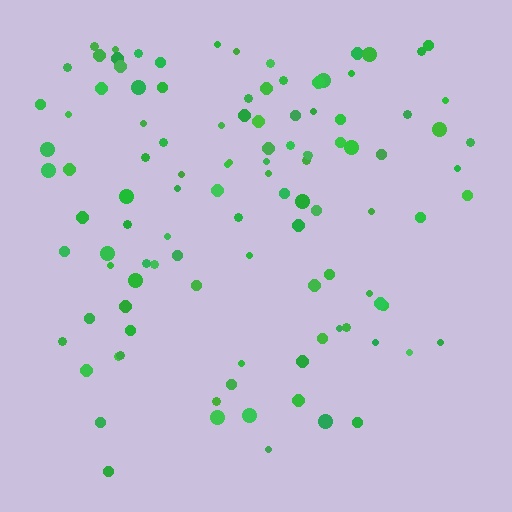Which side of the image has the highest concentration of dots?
The top.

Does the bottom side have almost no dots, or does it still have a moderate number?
Still a moderate number, just noticeably fewer than the top.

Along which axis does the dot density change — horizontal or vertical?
Vertical.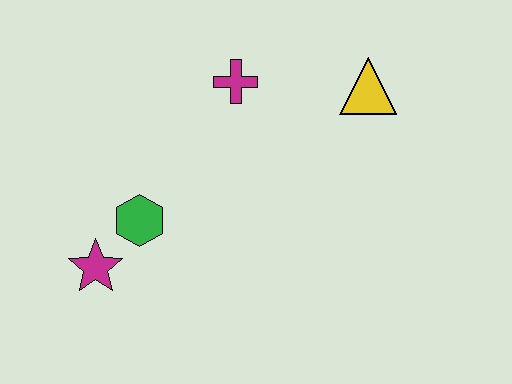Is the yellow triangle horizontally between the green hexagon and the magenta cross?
No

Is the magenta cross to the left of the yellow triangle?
Yes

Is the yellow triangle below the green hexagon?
No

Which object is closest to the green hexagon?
The magenta star is closest to the green hexagon.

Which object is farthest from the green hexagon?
The yellow triangle is farthest from the green hexagon.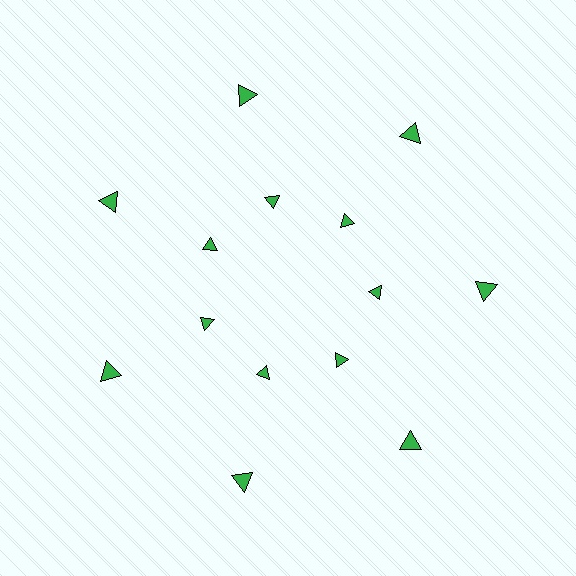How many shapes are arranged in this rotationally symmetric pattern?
There are 14 shapes, arranged in 7 groups of 2.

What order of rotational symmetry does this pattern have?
This pattern has 7-fold rotational symmetry.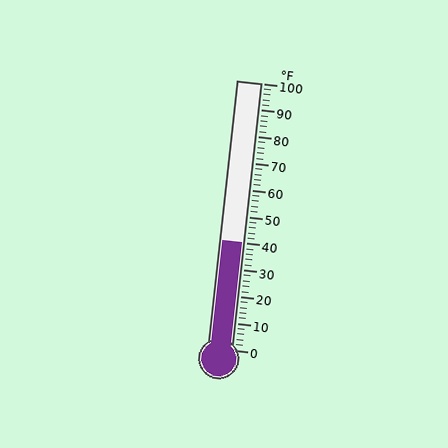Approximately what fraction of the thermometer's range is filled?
The thermometer is filled to approximately 40% of its range.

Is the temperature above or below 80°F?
The temperature is below 80°F.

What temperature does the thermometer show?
The thermometer shows approximately 40°F.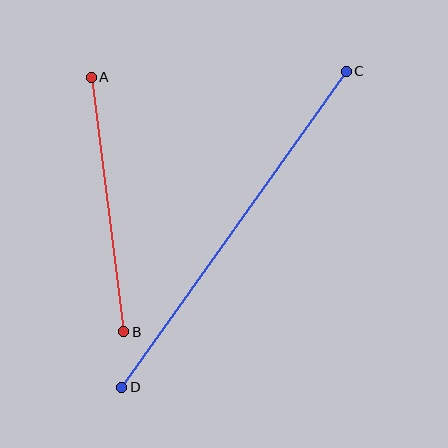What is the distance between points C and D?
The distance is approximately 388 pixels.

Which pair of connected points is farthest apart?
Points C and D are farthest apart.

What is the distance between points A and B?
The distance is approximately 256 pixels.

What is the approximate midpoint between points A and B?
The midpoint is at approximately (107, 204) pixels.